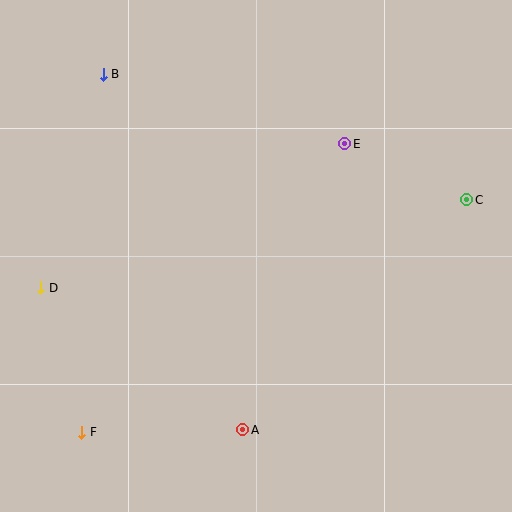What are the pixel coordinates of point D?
Point D is at (41, 288).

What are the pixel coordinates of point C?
Point C is at (467, 200).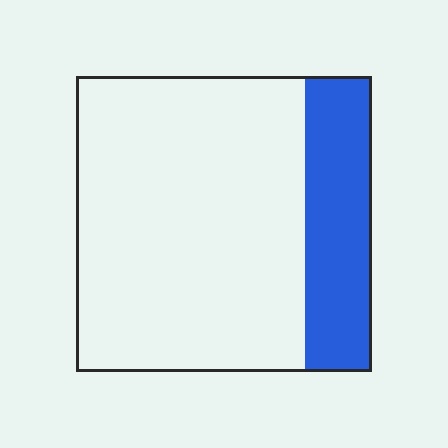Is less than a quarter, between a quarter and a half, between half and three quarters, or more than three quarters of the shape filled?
Less than a quarter.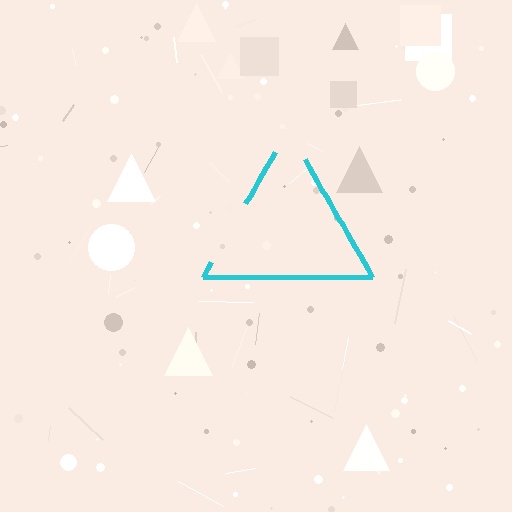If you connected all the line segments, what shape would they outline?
They would outline a triangle.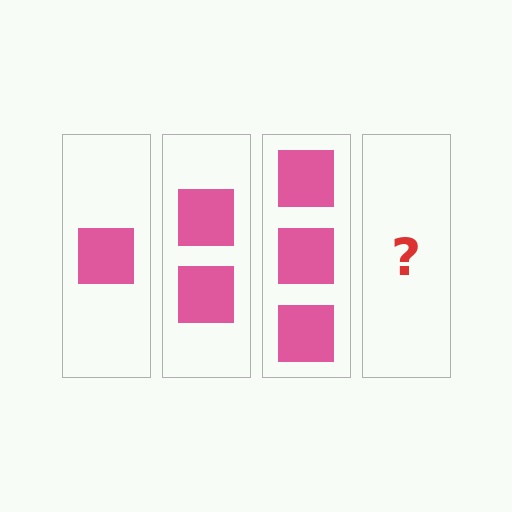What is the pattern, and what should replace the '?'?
The pattern is that each step adds one more square. The '?' should be 4 squares.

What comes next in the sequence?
The next element should be 4 squares.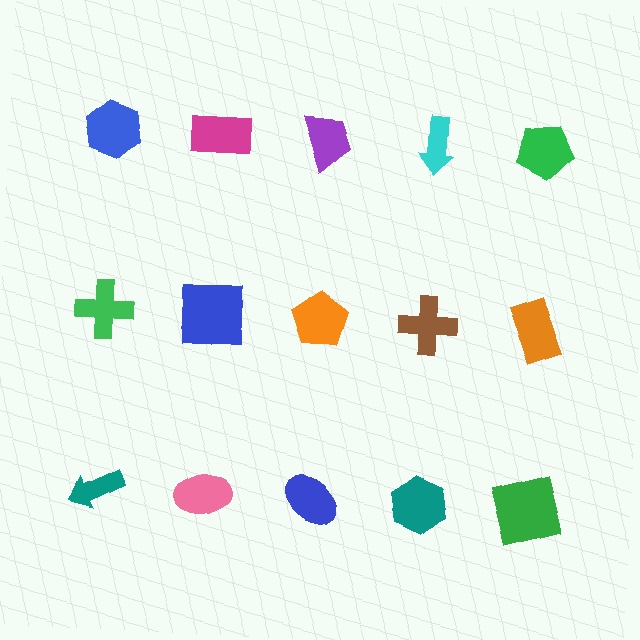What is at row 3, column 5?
A green square.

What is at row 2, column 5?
An orange rectangle.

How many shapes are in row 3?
5 shapes.